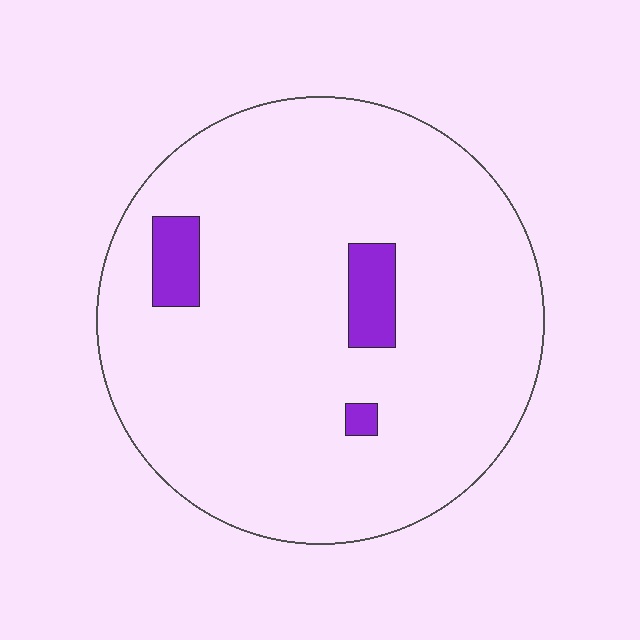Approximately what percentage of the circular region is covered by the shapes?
Approximately 5%.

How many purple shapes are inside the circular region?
3.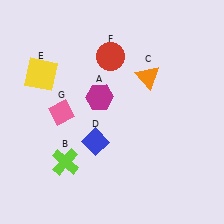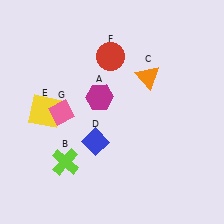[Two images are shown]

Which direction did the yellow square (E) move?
The yellow square (E) moved down.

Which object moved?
The yellow square (E) moved down.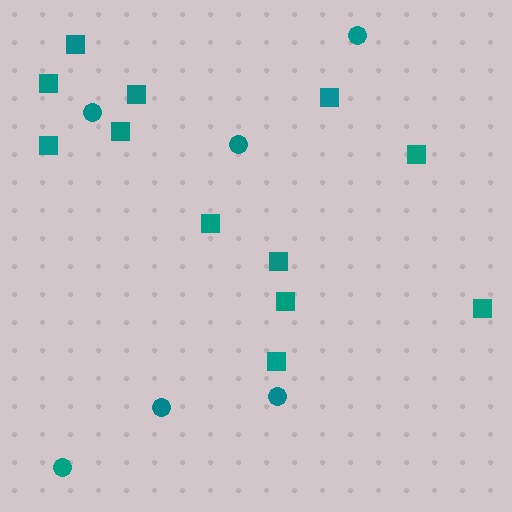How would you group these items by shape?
There are 2 groups: one group of squares (12) and one group of circles (6).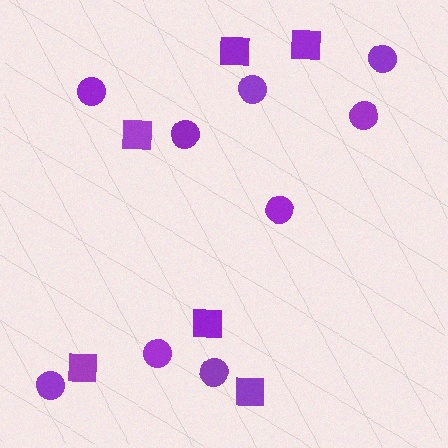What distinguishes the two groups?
There are 2 groups: one group of circles (9) and one group of squares (6).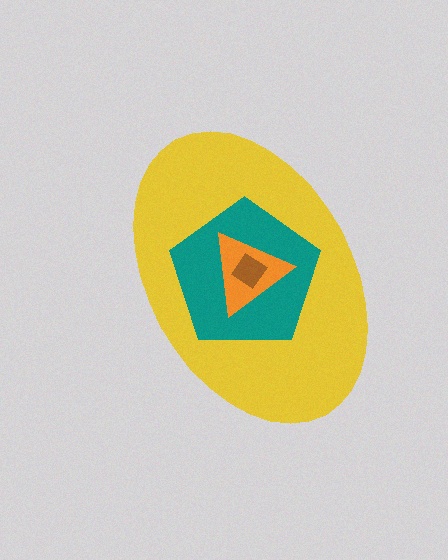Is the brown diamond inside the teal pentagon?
Yes.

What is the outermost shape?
The yellow ellipse.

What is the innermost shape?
The brown diamond.